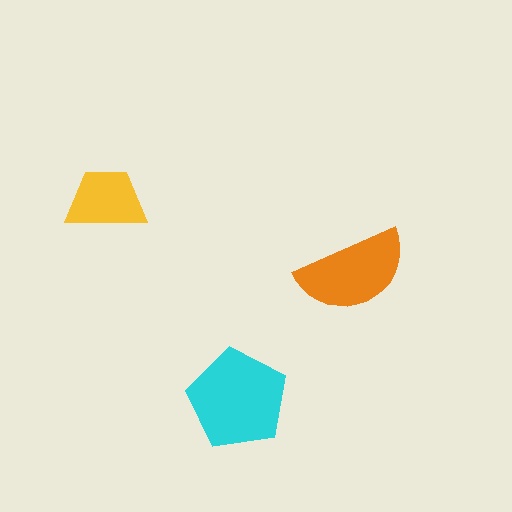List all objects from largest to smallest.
The cyan pentagon, the orange semicircle, the yellow trapezoid.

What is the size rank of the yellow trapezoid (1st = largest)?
3rd.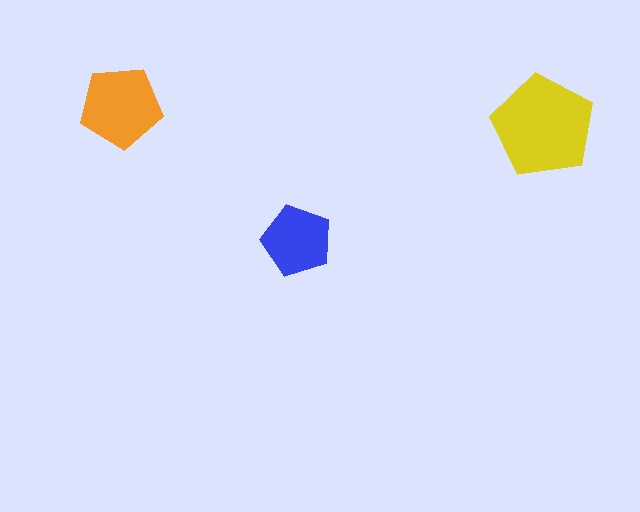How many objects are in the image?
There are 3 objects in the image.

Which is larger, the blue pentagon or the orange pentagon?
The orange one.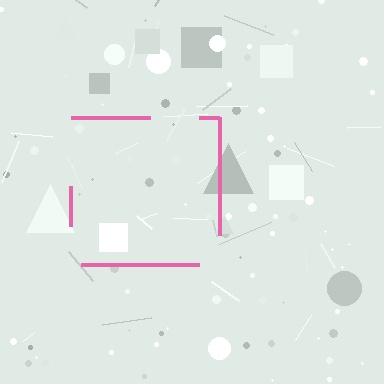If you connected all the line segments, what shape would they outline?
They would outline a square.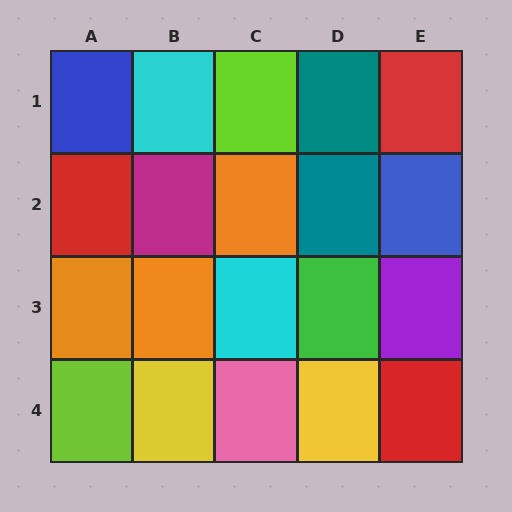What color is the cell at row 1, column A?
Blue.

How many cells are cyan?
2 cells are cyan.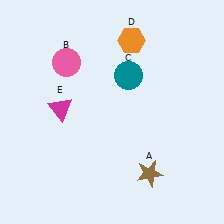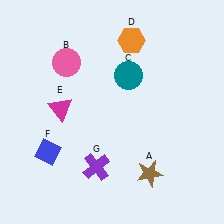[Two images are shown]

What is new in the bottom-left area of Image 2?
A purple cross (G) was added in the bottom-left area of Image 2.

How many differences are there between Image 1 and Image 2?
There are 2 differences between the two images.